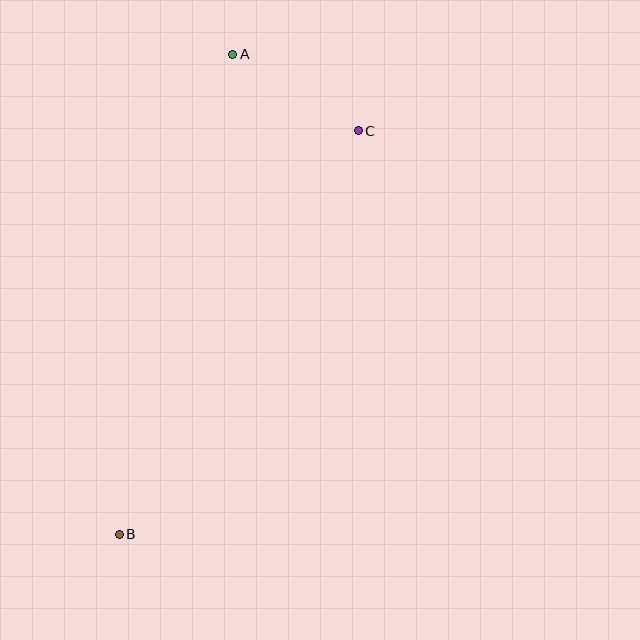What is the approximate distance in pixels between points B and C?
The distance between B and C is approximately 469 pixels.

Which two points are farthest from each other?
Points A and B are farthest from each other.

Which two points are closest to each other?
Points A and C are closest to each other.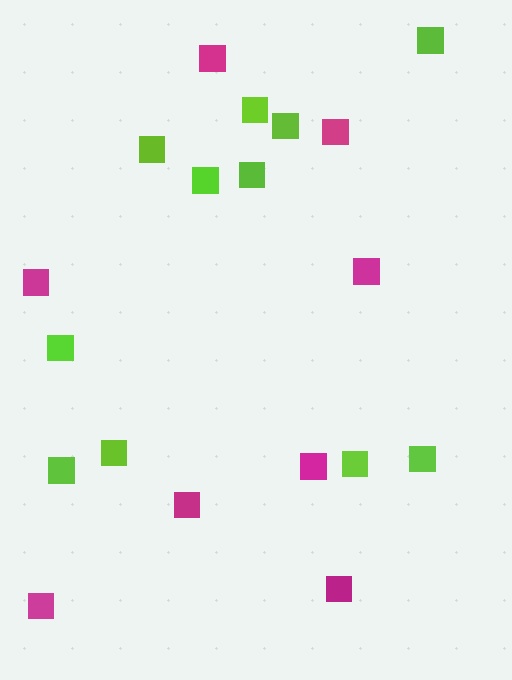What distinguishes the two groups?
There are 2 groups: one group of lime squares (11) and one group of magenta squares (8).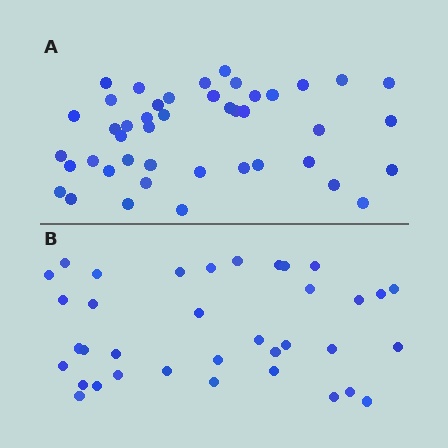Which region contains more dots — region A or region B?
Region A (the top region) has more dots.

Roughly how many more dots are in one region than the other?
Region A has roughly 8 or so more dots than region B.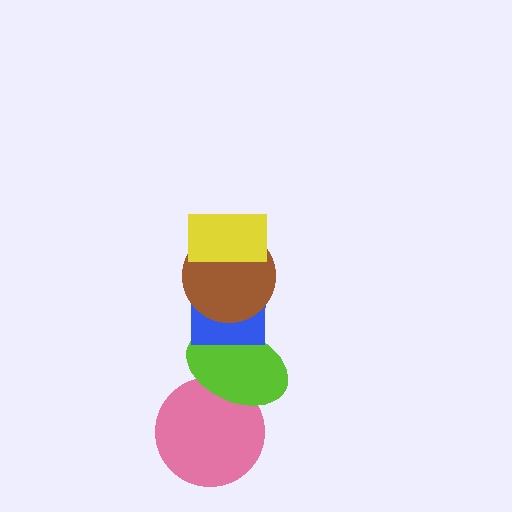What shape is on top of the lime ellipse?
The blue square is on top of the lime ellipse.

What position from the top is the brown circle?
The brown circle is 2nd from the top.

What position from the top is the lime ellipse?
The lime ellipse is 4th from the top.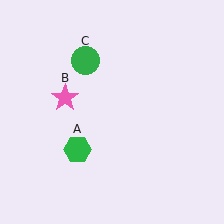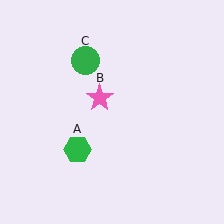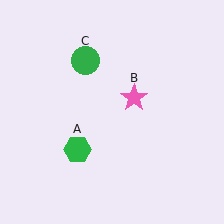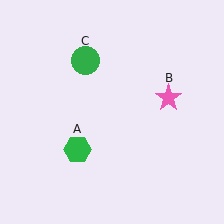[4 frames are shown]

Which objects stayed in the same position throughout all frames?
Green hexagon (object A) and green circle (object C) remained stationary.